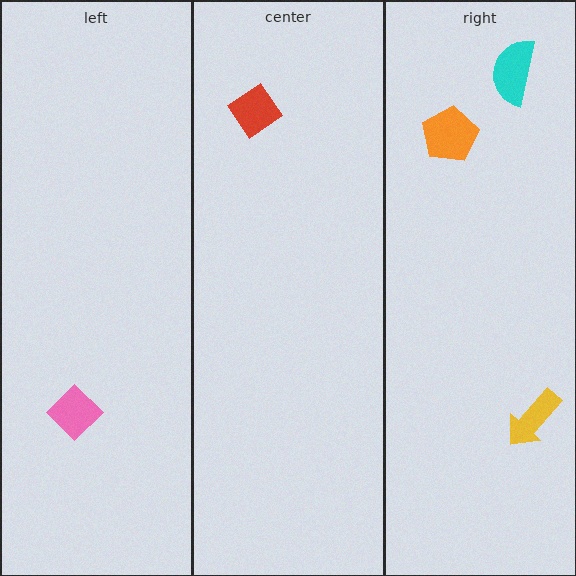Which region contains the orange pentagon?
The right region.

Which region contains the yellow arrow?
The right region.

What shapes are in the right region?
The orange pentagon, the yellow arrow, the cyan semicircle.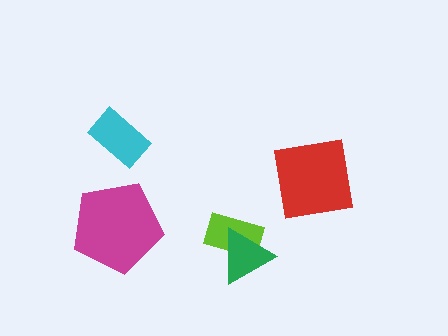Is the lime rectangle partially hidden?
Yes, it is partially covered by another shape.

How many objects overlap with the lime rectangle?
1 object overlaps with the lime rectangle.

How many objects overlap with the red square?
0 objects overlap with the red square.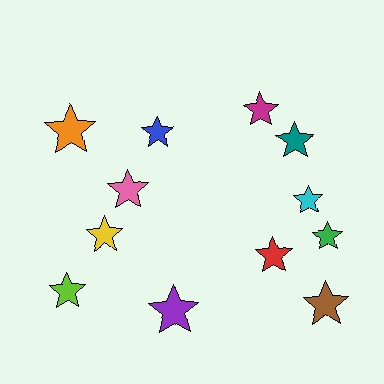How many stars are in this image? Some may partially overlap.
There are 12 stars.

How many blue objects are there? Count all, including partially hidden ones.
There is 1 blue object.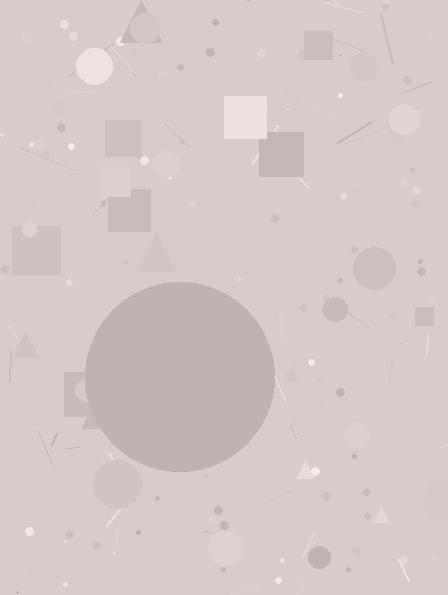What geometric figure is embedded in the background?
A circle is embedded in the background.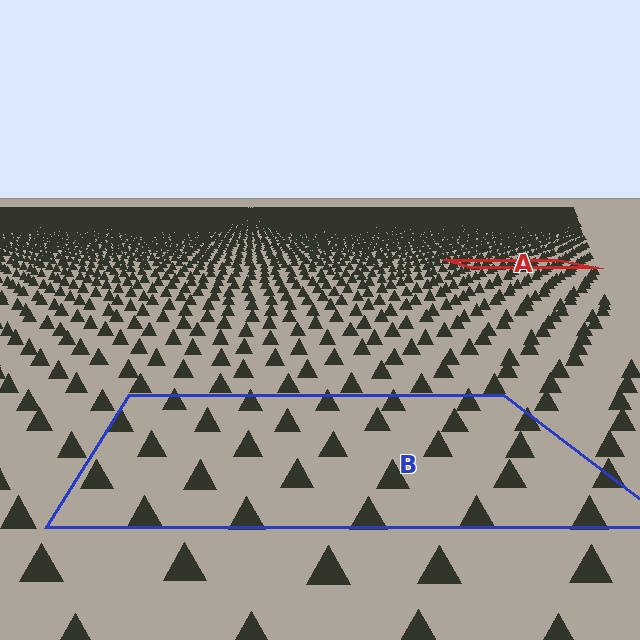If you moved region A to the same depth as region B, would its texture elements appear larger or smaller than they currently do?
They would appear larger. At a closer depth, the same texture elements are projected at a bigger on-screen size.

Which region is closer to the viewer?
Region B is closer. The texture elements there are larger and more spread out.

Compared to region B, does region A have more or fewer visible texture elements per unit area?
Region A has more texture elements per unit area — they are packed more densely because it is farther away.